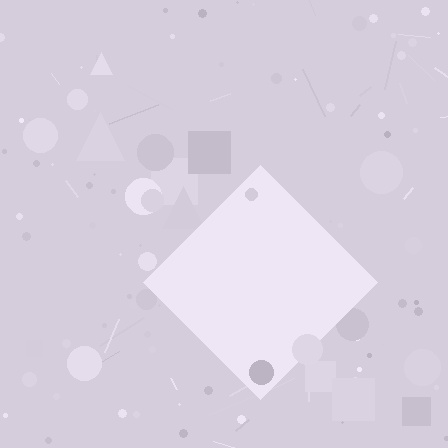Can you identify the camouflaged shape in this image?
The camouflaged shape is a diamond.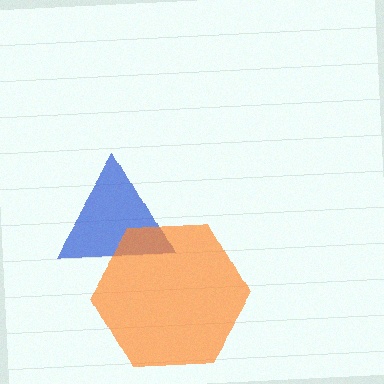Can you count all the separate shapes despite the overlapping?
Yes, there are 2 separate shapes.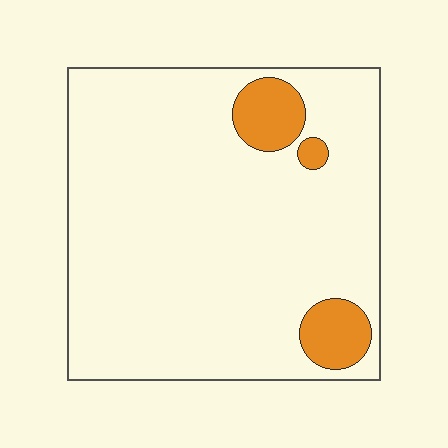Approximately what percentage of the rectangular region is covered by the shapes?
Approximately 10%.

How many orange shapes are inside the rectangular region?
3.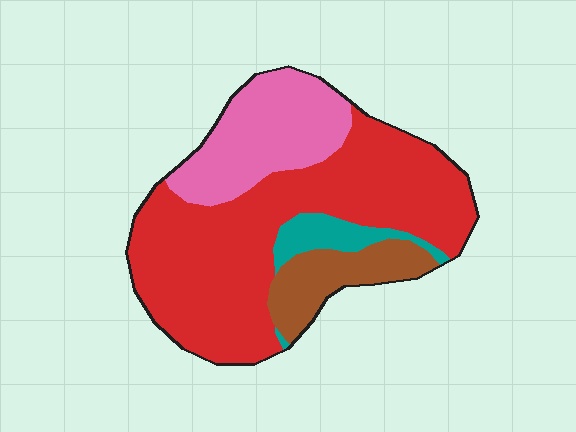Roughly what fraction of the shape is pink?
Pink covers around 25% of the shape.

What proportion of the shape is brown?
Brown takes up less than a quarter of the shape.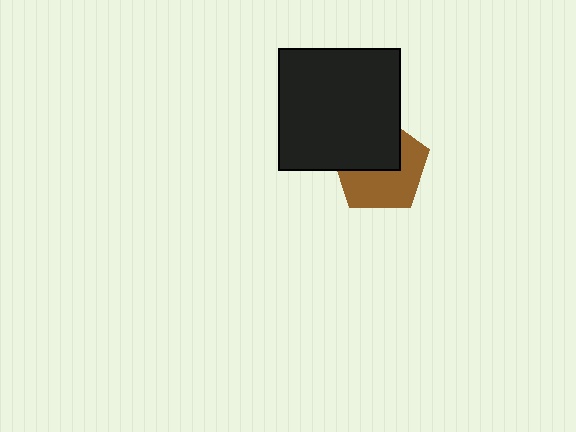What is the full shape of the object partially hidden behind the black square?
The partially hidden object is a brown pentagon.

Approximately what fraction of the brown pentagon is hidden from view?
Roughly 46% of the brown pentagon is hidden behind the black square.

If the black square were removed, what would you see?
You would see the complete brown pentagon.